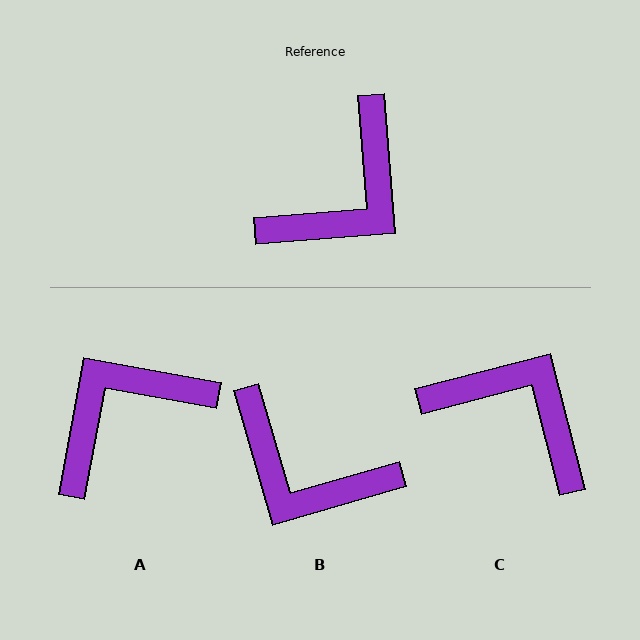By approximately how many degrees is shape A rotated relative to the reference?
Approximately 165 degrees counter-clockwise.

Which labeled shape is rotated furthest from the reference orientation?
A, about 165 degrees away.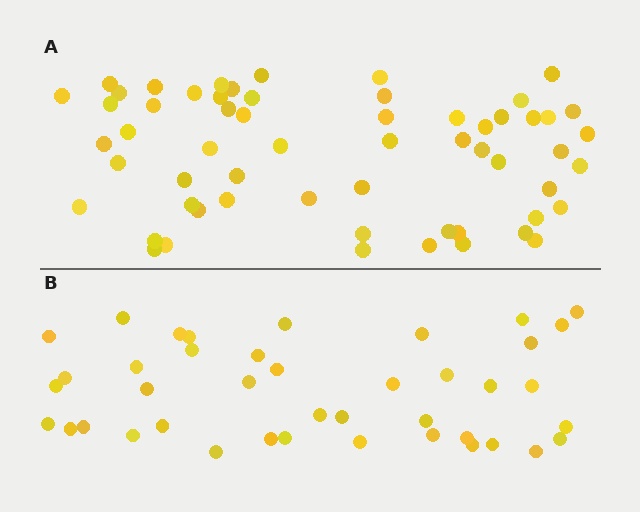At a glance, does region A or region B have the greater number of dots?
Region A (the top region) has more dots.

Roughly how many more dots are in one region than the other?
Region A has approximately 20 more dots than region B.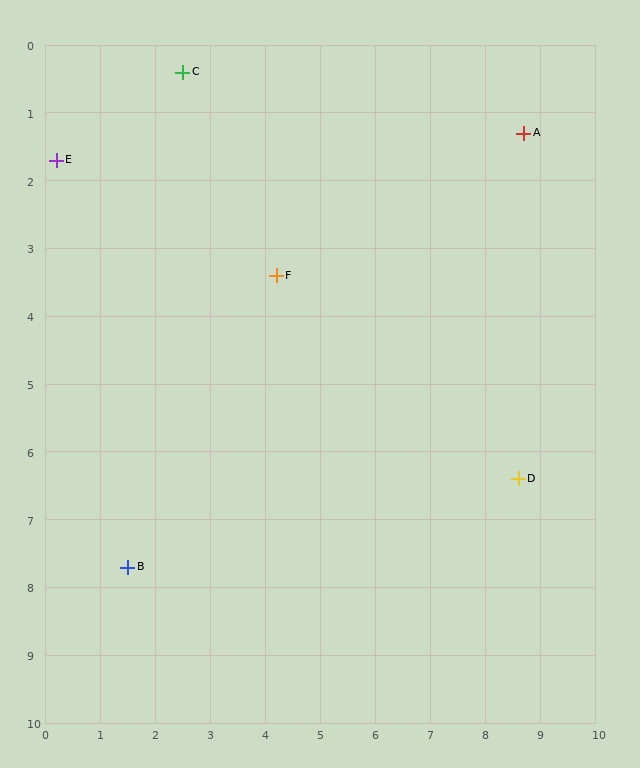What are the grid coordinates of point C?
Point C is at approximately (2.5, 0.4).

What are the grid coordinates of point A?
Point A is at approximately (8.7, 1.3).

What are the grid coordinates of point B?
Point B is at approximately (1.5, 7.7).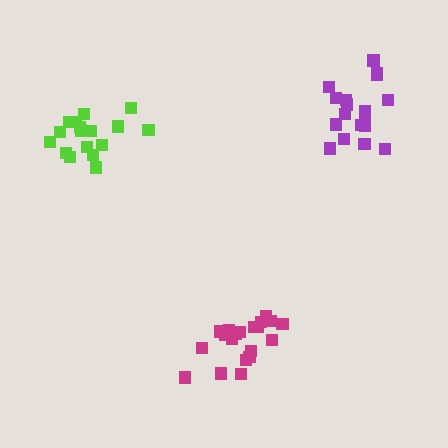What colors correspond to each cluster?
The clusters are colored: magenta, purple, lime.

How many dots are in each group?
Group 1: 20 dots, Group 2: 18 dots, Group 3: 17 dots (55 total).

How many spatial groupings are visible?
There are 3 spatial groupings.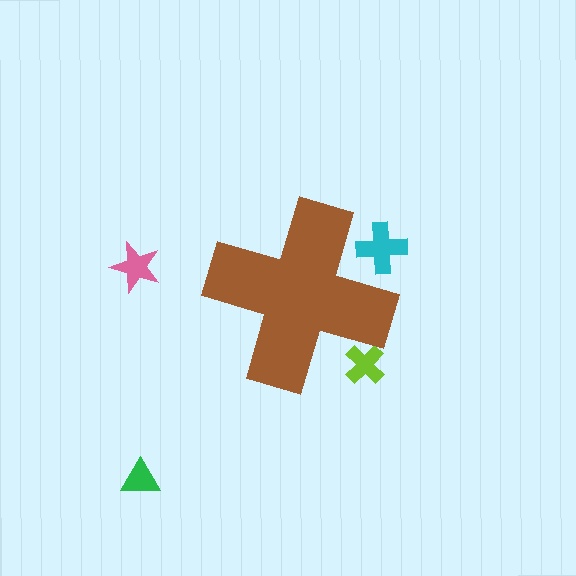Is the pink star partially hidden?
No, the pink star is fully visible.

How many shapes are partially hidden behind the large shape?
2 shapes are partially hidden.